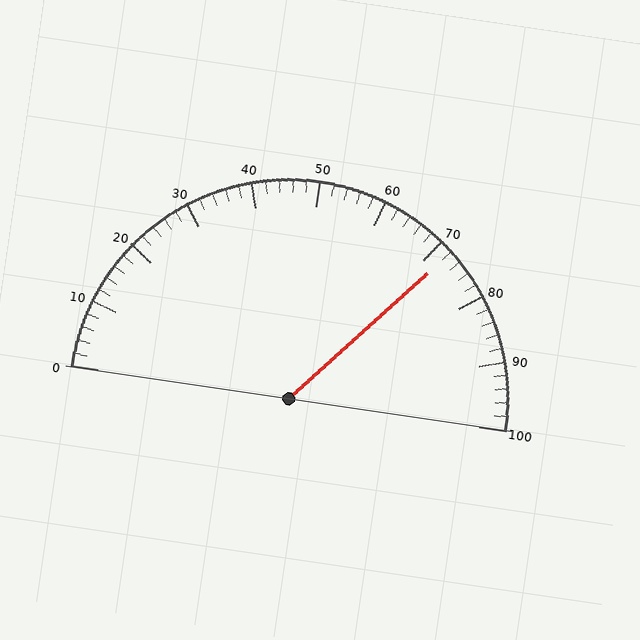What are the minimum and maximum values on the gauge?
The gauge ranges from 0 to 100.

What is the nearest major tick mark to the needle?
The nearest major tick mark is 70.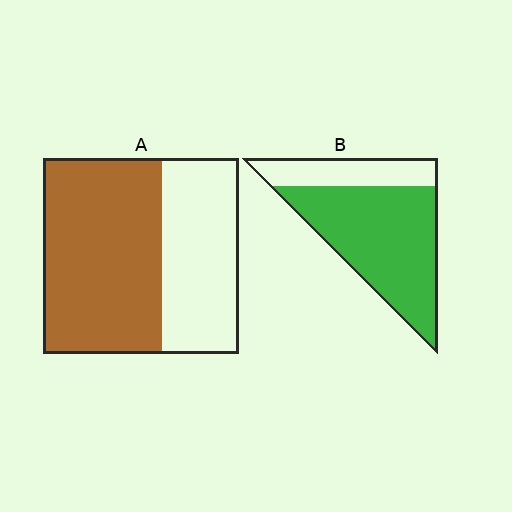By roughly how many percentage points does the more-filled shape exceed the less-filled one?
By roughly 15 percentage points (B over A).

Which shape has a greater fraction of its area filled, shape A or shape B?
Shape B.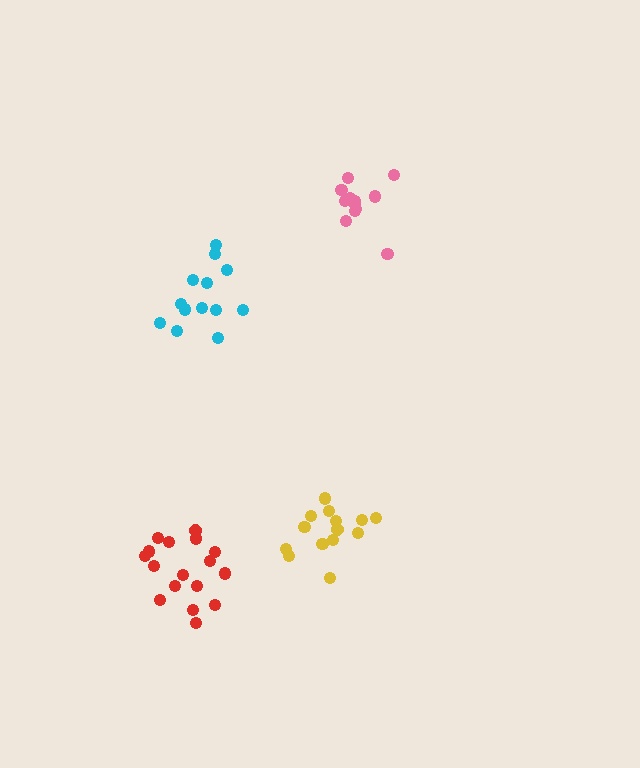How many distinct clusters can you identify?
There are 4 distinct clusters.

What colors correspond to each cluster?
The clusters are colored: yellow, pink, cyan, red.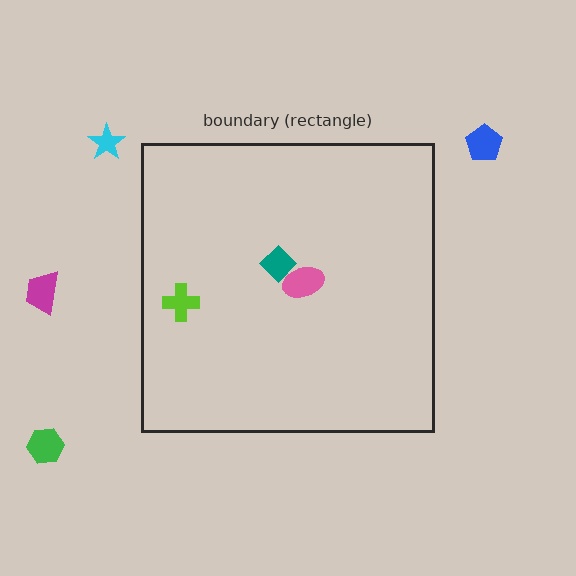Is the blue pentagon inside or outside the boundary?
Outside.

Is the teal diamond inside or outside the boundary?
Inside.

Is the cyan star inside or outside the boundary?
Outside.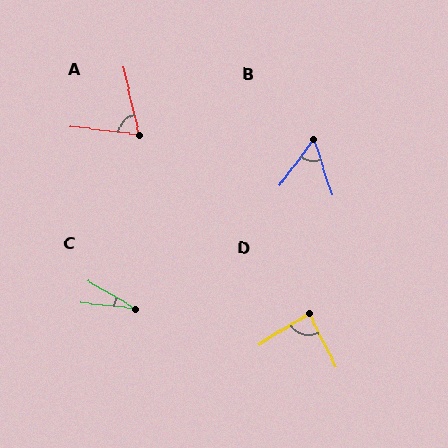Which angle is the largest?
D, at approximately 86 degrees.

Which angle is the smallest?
C, at approximately 25 degrees.